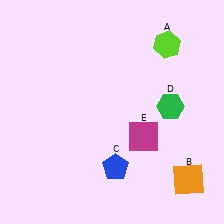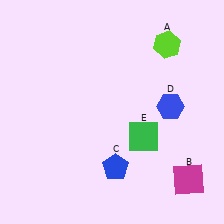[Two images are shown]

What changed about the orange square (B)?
In Image 1, B is orange. In Image 2, it changed to magenta.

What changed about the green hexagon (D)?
In Image 1, D is green. In Image 2, it changed to blue.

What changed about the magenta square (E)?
In Image 1, E is magenta. In Image 2, it changed to green.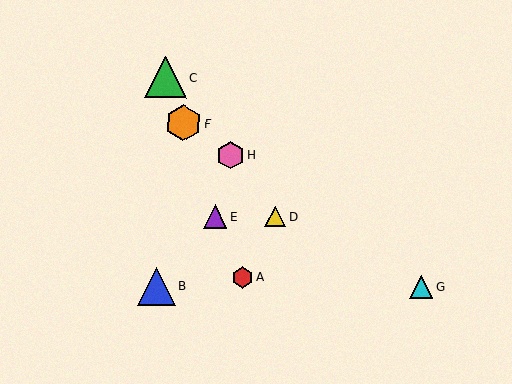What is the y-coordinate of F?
Object F is at y≈123.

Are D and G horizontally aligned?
No, D is at y≈217 and G is at y≈287.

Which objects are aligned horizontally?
Objects D, E are aligned horizontally.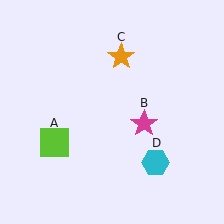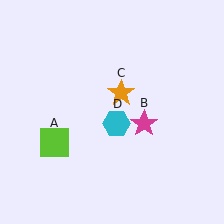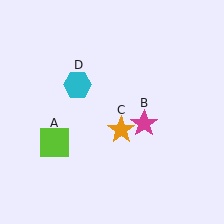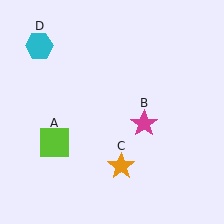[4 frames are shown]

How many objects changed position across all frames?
2 objects changed position: orange star (object C), cyan hexagon (object D).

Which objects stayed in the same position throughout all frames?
Lime square (object A) and magenta star (object B) remained stationary.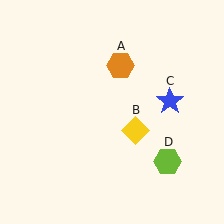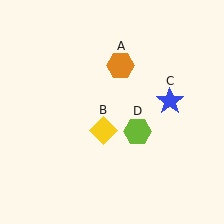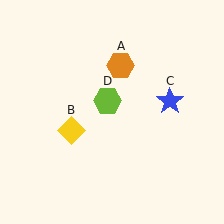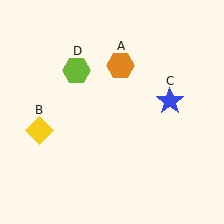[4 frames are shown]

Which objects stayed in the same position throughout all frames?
Orange hexagon (object A) and blue star (object C) remained stationary.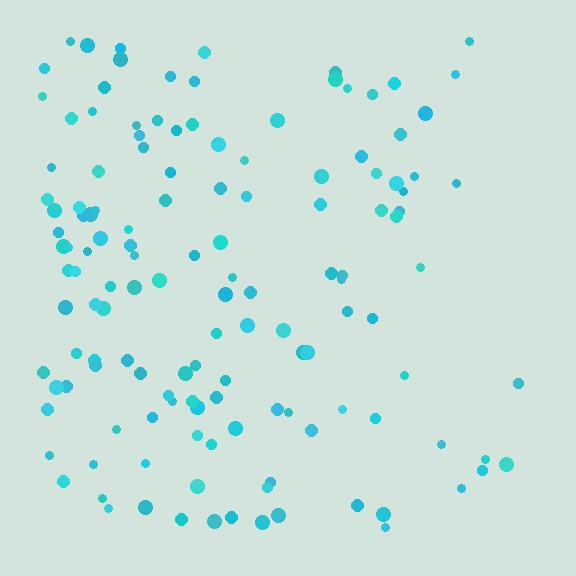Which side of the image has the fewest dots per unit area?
The right.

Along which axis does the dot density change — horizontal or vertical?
Horizontal.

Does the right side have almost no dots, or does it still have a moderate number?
Still a moderate number, just noticeably fewer than the left.